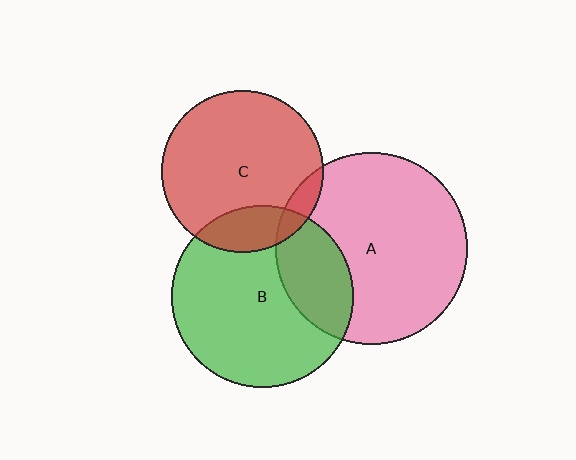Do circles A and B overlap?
Yes.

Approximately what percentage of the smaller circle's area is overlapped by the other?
Approximately 25%.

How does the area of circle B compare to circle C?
Approximately 1.3 times.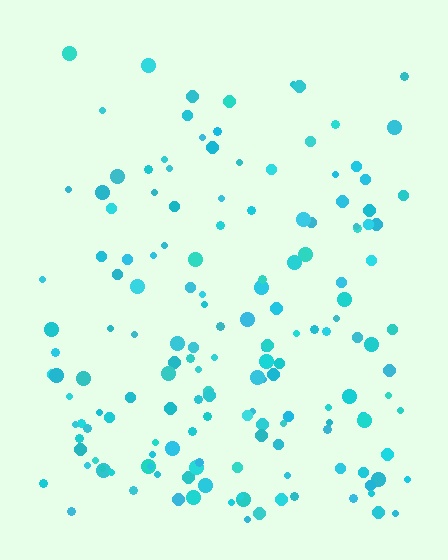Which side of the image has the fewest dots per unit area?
The top.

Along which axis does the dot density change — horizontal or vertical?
Vertical.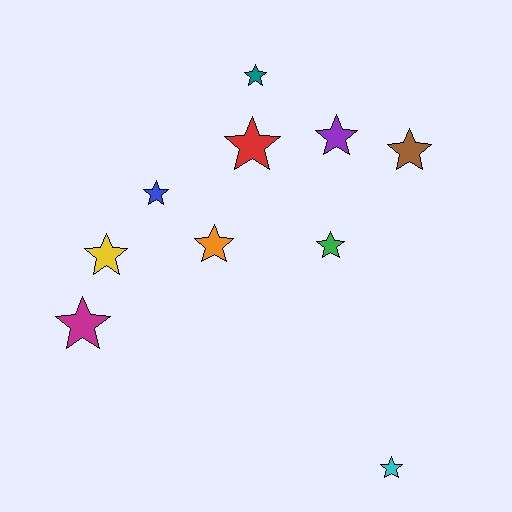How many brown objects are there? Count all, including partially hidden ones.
There is 1 brown object.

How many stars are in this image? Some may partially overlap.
There are 10 stars.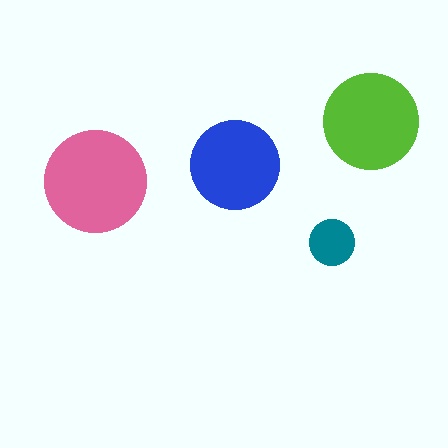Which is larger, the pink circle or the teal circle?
The pink one.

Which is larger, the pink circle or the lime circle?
The pink one.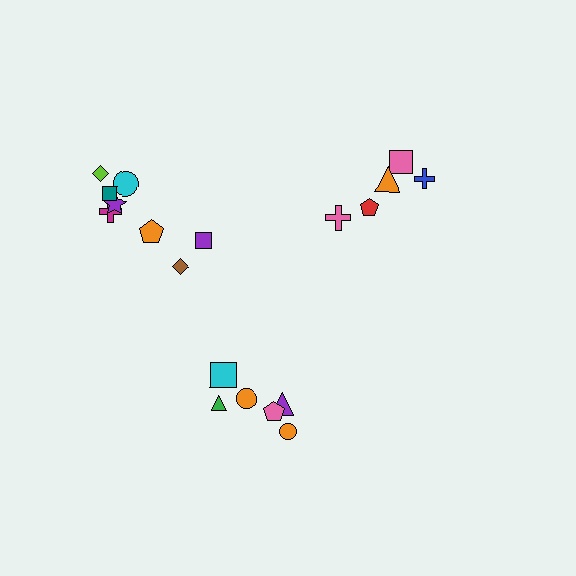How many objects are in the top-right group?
There are 5 objects.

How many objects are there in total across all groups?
There are 19 objects.